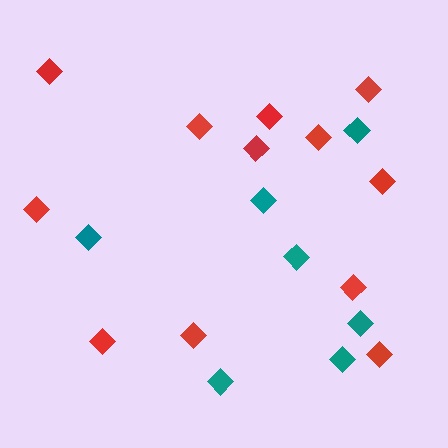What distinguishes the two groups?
There are 2 groups: one group of teal diamonds (7) and one group of red diamonds (12).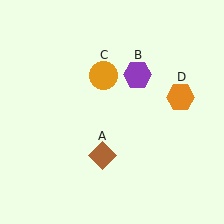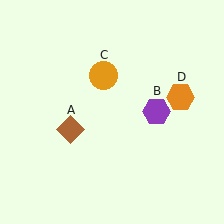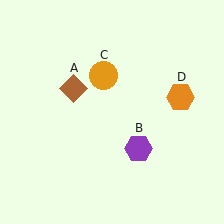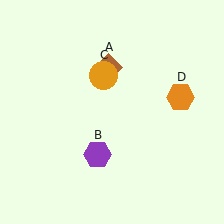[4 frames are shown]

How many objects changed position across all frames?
2 objects changed position: brown diamond (object A), purple hexagon (object B).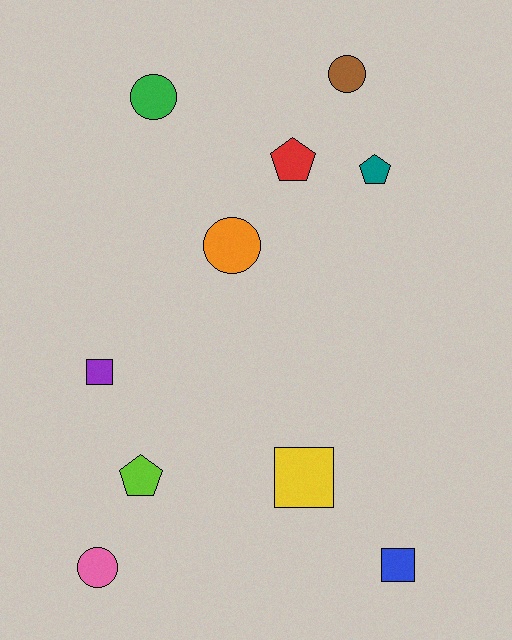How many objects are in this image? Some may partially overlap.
There are 10 objects.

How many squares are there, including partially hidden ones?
There are 3 squares.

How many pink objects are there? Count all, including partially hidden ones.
There is 1 pink object.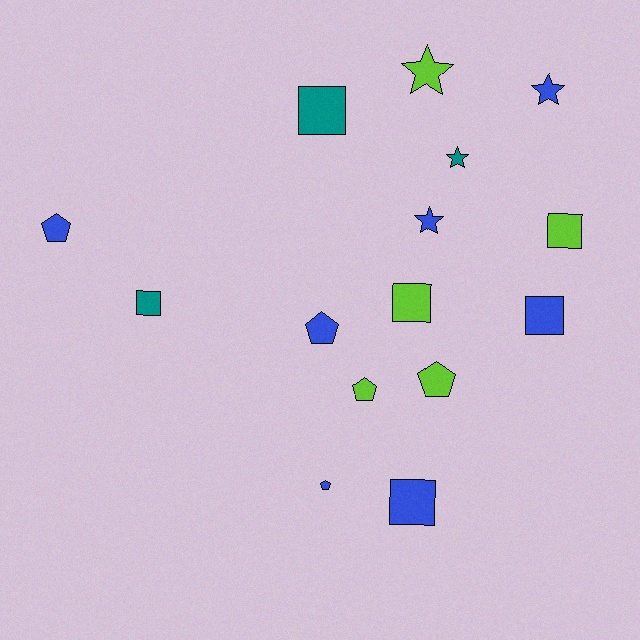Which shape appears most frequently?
Square, with 6 objects.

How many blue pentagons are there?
There are 3 blue pentagons.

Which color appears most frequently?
Blue, with 7 objects.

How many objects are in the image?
There are 15 objects.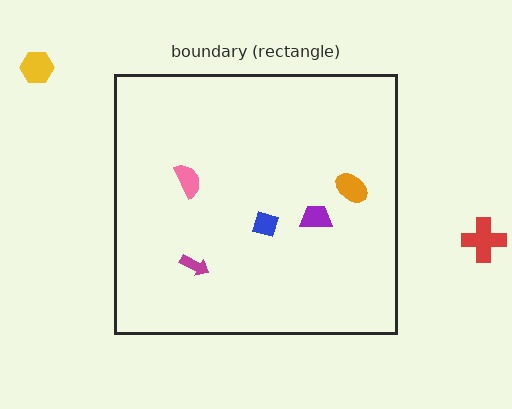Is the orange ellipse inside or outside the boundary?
Inside.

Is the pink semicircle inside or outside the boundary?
Inside.